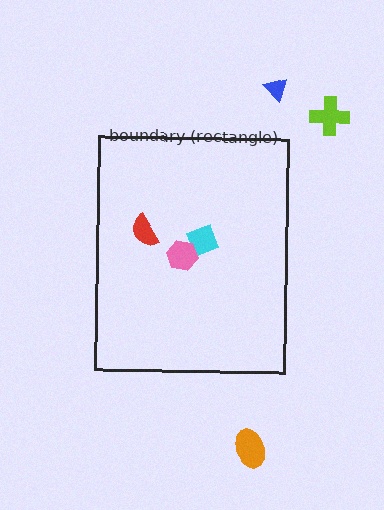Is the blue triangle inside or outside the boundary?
Outside.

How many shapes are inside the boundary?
3 inside, 3 outside.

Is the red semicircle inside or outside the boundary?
Inside.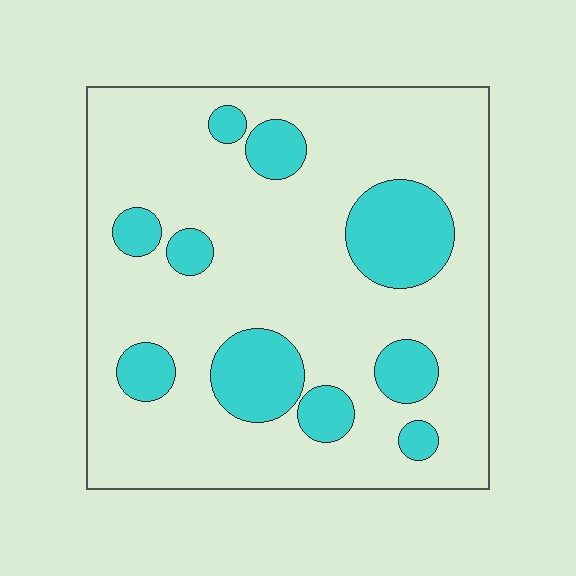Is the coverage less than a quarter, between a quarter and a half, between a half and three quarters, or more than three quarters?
Less than a quarter.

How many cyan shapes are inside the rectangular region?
10.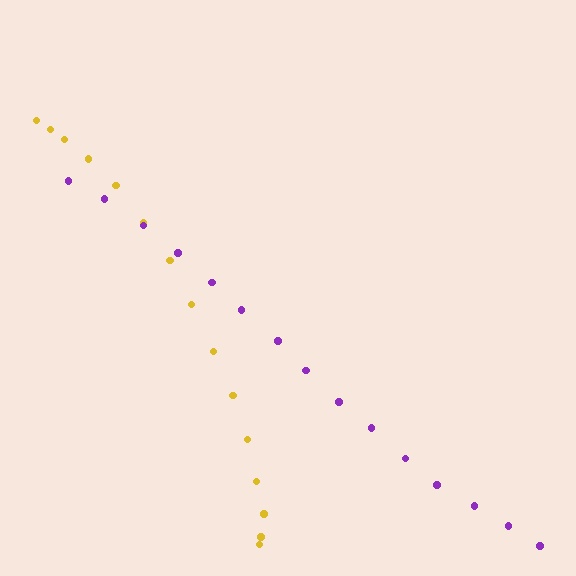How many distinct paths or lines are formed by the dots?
There are 2 distinct paths.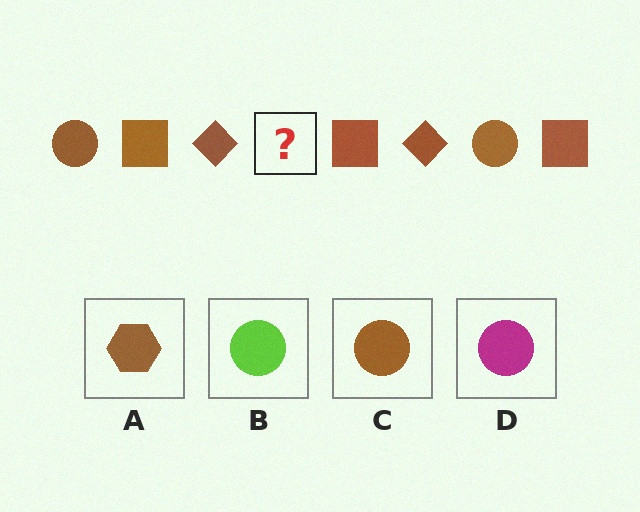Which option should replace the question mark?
Option C.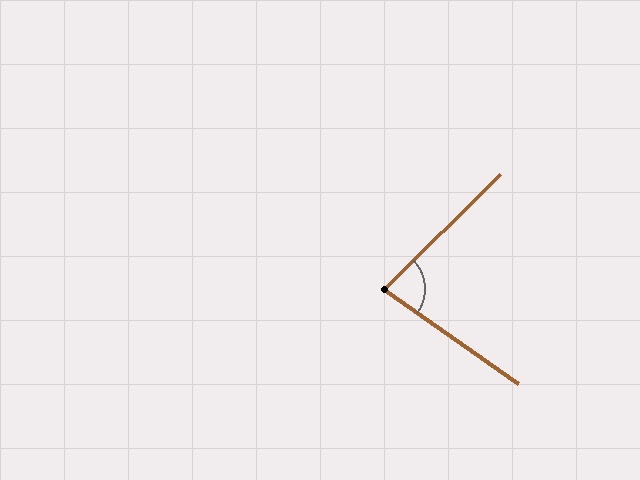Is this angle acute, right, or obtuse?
It is acute.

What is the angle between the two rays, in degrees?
Approximately 80 degrees.